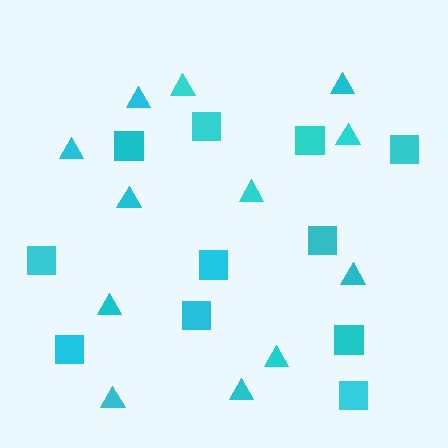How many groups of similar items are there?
There are 2 groups: one group of squares (11) and one group of triangles (12).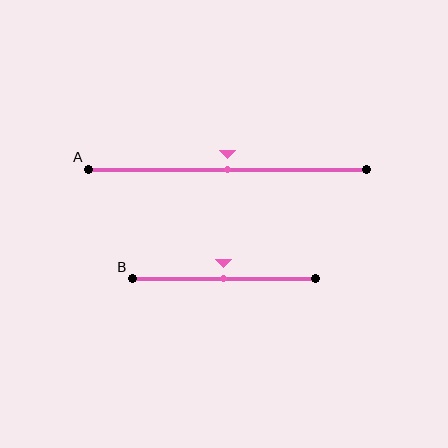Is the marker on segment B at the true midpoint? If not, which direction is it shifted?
Yes, the marker on segment B is at the true midpoint.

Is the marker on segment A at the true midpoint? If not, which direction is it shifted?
Yes, the marker on segment A is at the true midpoint.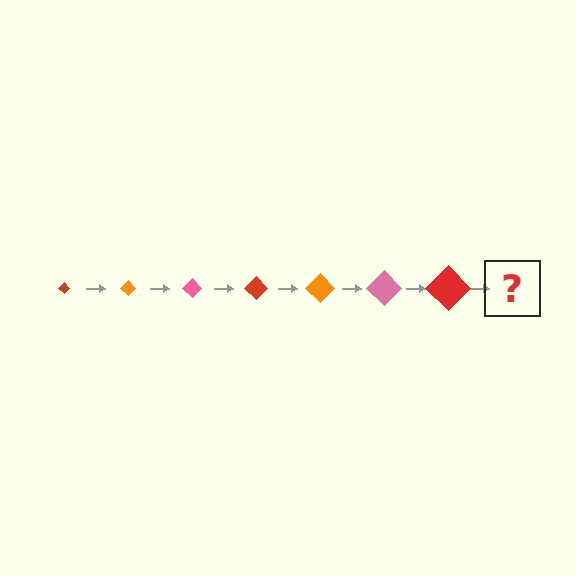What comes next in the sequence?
The next element should be an orange diamond, larger than the previous one.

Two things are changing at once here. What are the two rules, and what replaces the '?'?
The two rules are that the diamond grows larger each step and the color cycles through red, orange, and pink. The '?' should be an orange diamond, larger than the previous one.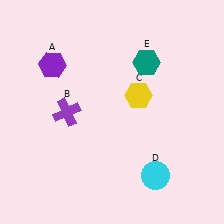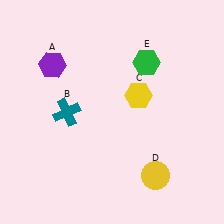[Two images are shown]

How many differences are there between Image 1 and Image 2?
There are 3 differences between the two images.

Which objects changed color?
B changed from purple to teal. D changed from cyan to yellow. E changed from teal to green.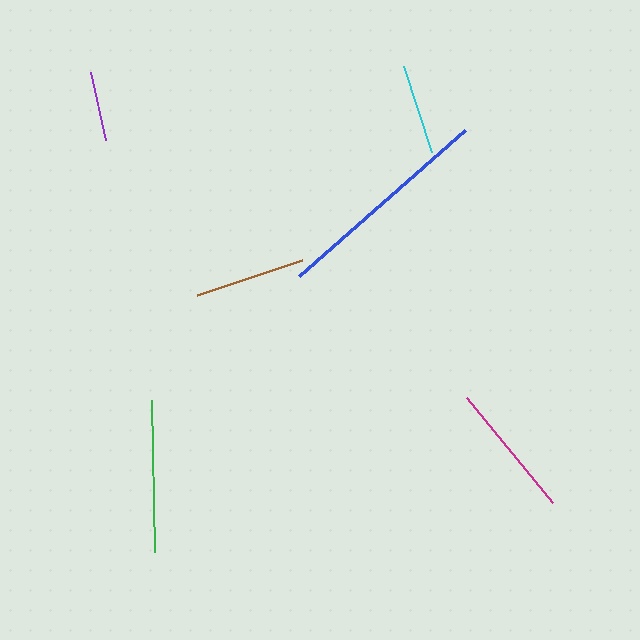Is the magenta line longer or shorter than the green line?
The green line is longer than the magenta line.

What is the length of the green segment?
The green segment is approximately 152 pixels long.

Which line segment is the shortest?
The purple line is the shortest at approximately 70 pixels.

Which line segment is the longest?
The blue line is the longest at approximately 222 pixels.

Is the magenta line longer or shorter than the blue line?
The blue line is longer than the magenta line.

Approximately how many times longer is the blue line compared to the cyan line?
The blue line is approximately 2.5 times the length of the cyan line.